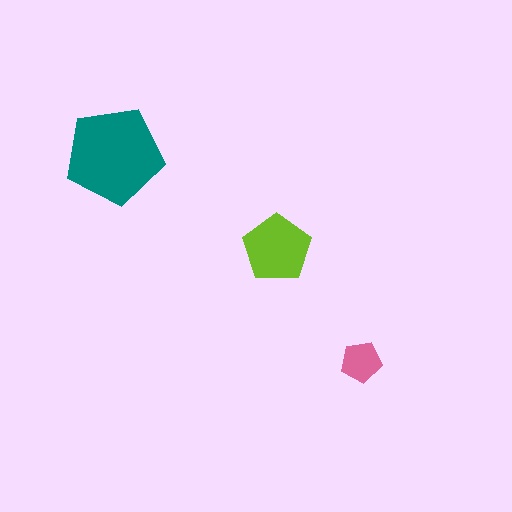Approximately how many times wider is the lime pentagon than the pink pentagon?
About 1.5 times wider.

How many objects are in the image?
There are 3 objects in the image.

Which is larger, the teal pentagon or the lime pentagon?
The teal one.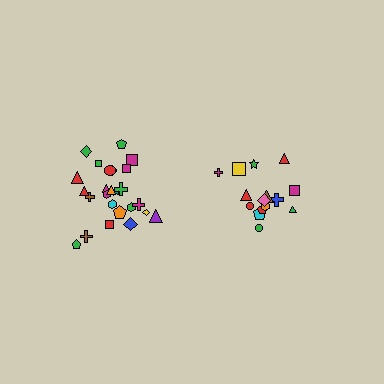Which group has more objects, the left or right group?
The left group.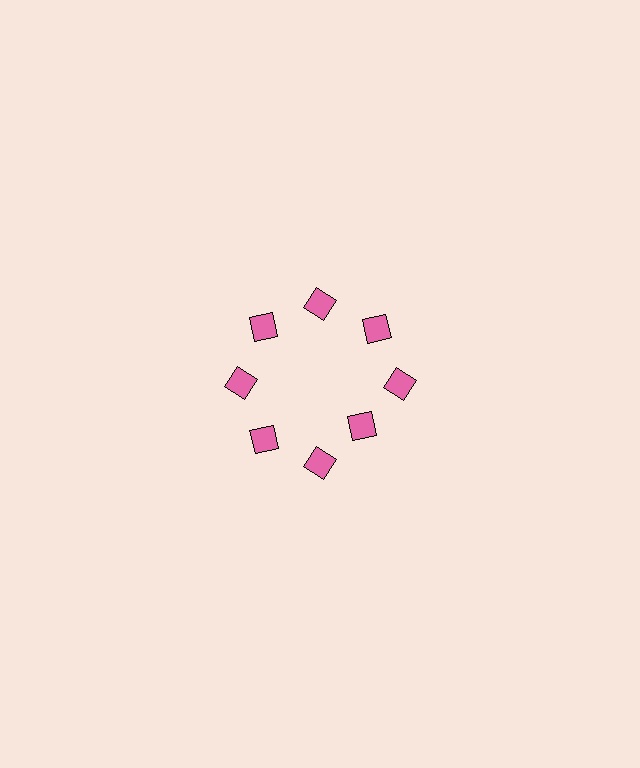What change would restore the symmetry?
The symmetry would be restored by moving it outward, back onto the ring so that all 8 diamonds sit at equal angles and equal distance from the center.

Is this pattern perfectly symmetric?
No. The 8 pink diamonds are arranged in a ring, but one element near the 4 o'clock position is pulled inward toward the center, breaking the 8-fold rotational symmetry.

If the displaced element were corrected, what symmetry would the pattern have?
It would have 8-fold rotational symmetry — the pattern would map onto itself every 45 degrees.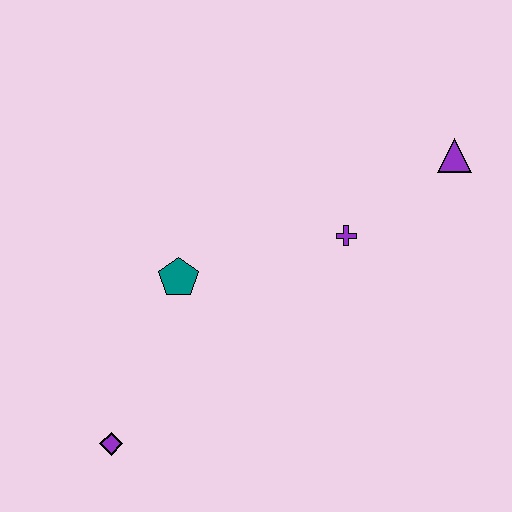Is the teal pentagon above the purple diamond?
Yes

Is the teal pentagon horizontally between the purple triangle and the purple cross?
No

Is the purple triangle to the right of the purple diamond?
Yes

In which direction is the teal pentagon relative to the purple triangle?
The teal pentagon is to the left of the purple triangle.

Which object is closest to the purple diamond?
The teal pentagon is closest to the purple diamond.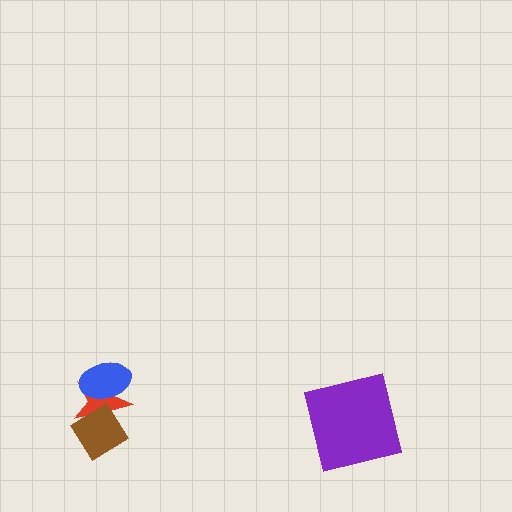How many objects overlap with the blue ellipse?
1 object overlaps with the blue ellipse.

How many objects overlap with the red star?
2 objects overlap with the red star.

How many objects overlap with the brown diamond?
1 object overlaps with the brown diamond.